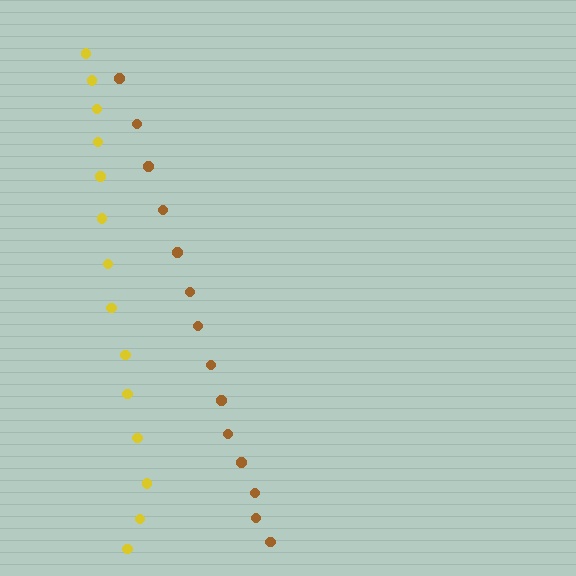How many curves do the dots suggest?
There are 2 distinct paths.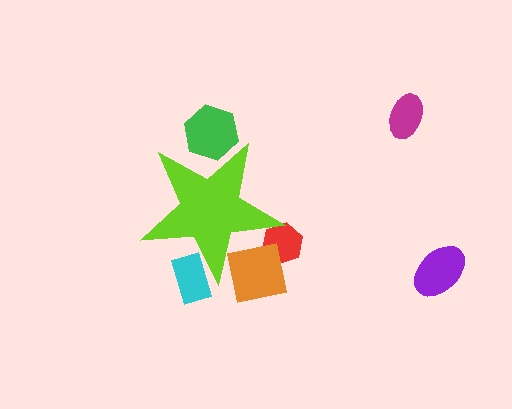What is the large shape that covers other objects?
A lime star.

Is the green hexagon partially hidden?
Yes, the green hexagon is partially hidden behind the lime star.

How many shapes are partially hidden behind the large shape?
4 shapes are partially hidden.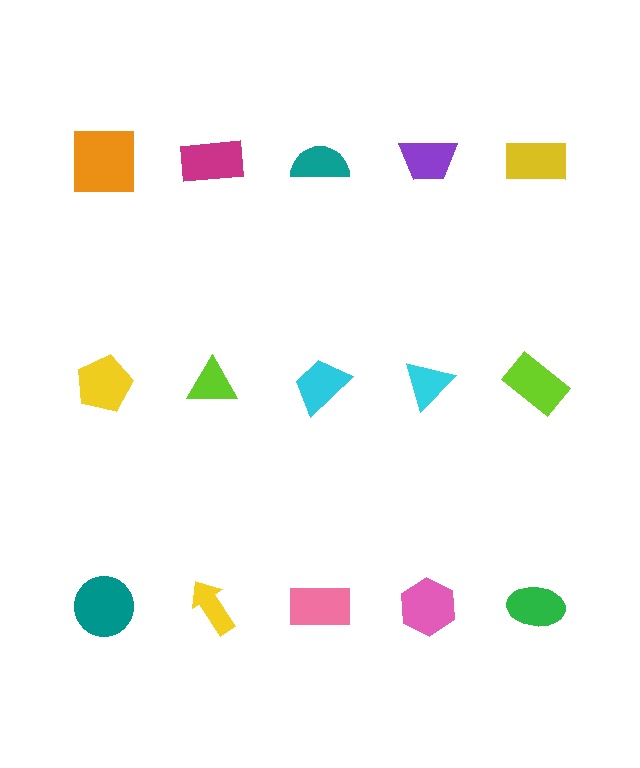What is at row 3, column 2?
A yellow arrow.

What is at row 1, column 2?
A magenta rectangle.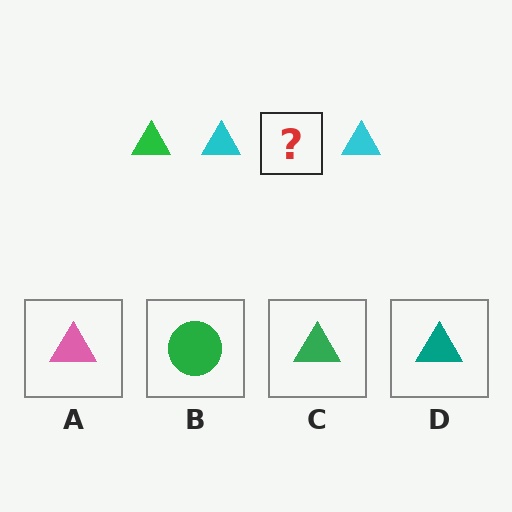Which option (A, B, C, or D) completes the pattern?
C.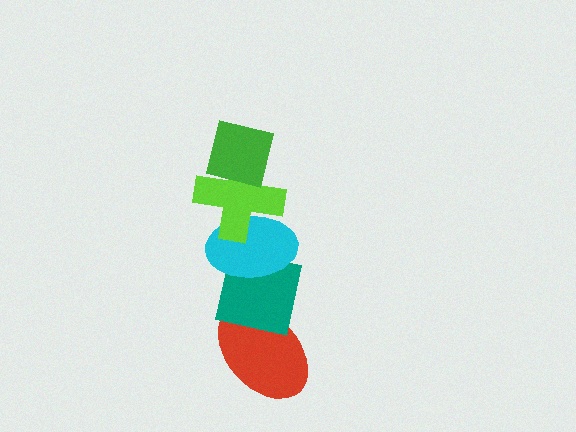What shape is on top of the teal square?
The cyan ellipse is on top of the teal square.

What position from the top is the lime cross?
The lime cross is 2nd from the top.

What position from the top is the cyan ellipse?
The cyan ellipse is 3rd from the top.